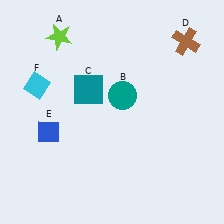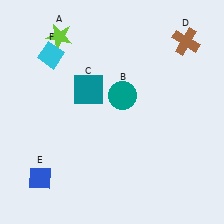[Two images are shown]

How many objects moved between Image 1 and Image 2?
2 objects moved between the two images.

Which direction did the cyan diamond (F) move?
The cyan diamond (F) moved up.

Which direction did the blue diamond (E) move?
The blue diamond (E) moved down.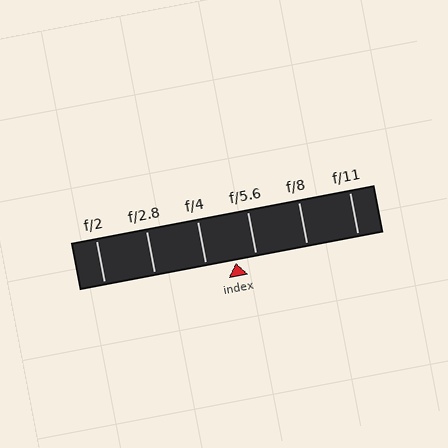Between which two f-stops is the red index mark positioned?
The index mark is between f/4 and f/5.6.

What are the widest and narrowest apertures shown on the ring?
The widest aperture shown is f/2 and the narrowest is f/11.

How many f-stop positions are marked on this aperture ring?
There are 6 f-stop positions marked.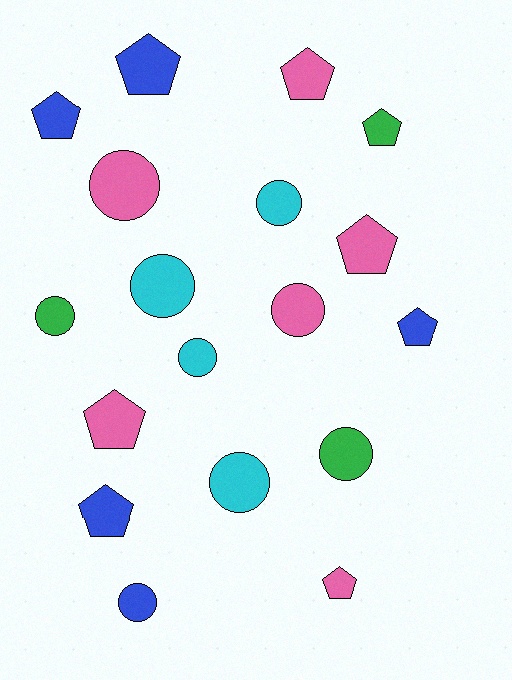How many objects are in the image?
There are 18 objects.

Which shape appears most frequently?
Pentagon, with 9 objects.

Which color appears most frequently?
Pink, with 6 objects.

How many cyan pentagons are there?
There are no cyan pentagons.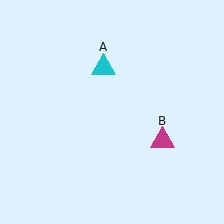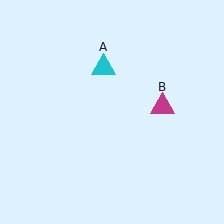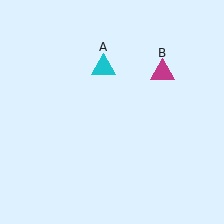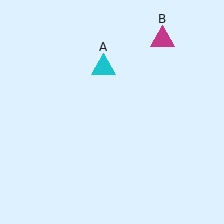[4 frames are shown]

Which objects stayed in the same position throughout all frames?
Cyan triangle (object A) remained stationary.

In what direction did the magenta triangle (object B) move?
The magenta triangle (object B) moved up.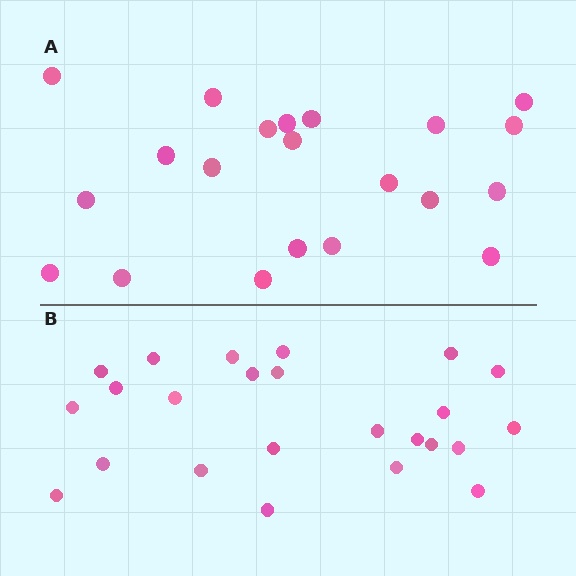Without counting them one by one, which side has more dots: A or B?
Region B (the bottom region) has more dots.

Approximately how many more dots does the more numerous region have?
Region B has just a few more — roughly 2 or 3 more dots than region A.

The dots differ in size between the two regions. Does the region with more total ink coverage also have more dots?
No. Region A has more total ink coverage because its dots are larger, but region B actually contains more individual dots. Total area can be misleading — the number of items is what matters here.